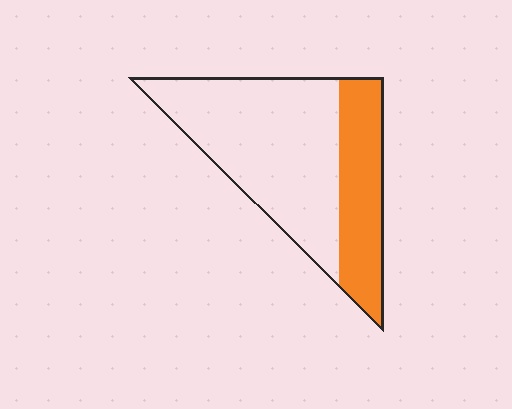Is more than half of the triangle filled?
No.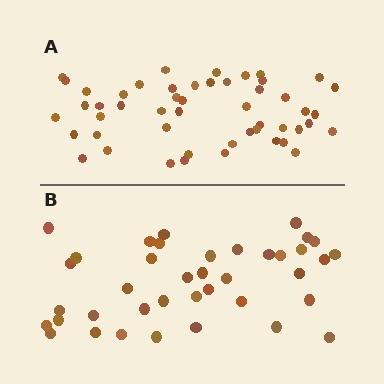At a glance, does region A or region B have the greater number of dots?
Region A (the top region) has more dots.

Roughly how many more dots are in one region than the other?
Region A has roughly 12 or so more dots than region B.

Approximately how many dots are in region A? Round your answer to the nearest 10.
About 50 dots.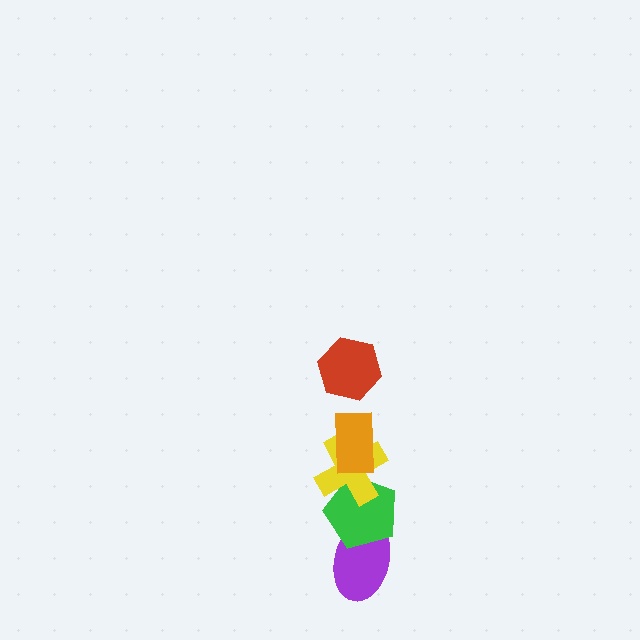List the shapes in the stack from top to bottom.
From top to bottom: the red hexagon, the orange rectangle, the yellow cross, the green pentagon, the purple ellipse.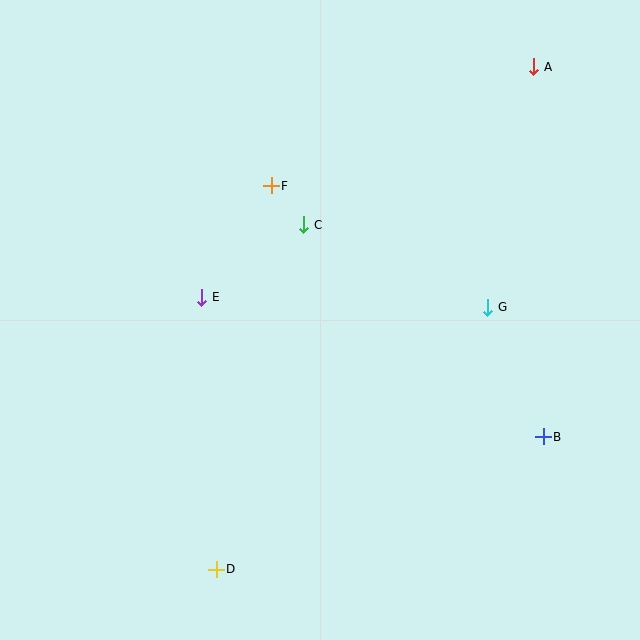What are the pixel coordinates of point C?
Point C is at (304, 225).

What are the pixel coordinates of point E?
Point E is at (202, 297).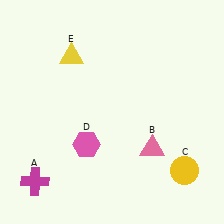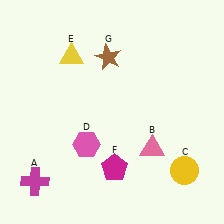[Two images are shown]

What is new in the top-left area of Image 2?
A brown star (G) was added in the top-left area of Image 2.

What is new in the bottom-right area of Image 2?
A magenta pentagon (F) was added in the bottom-right area of Image 2.